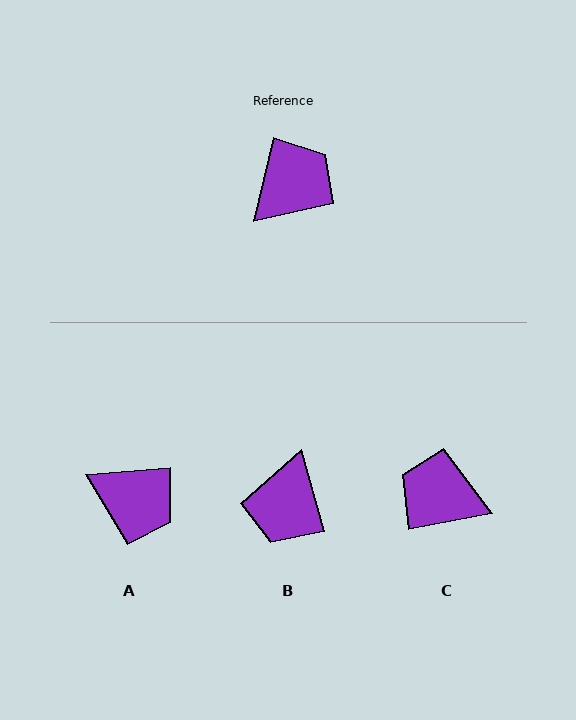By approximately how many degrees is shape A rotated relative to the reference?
Approximately 72 degrees clockwise.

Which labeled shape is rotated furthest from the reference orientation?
B, about 151 degrees away.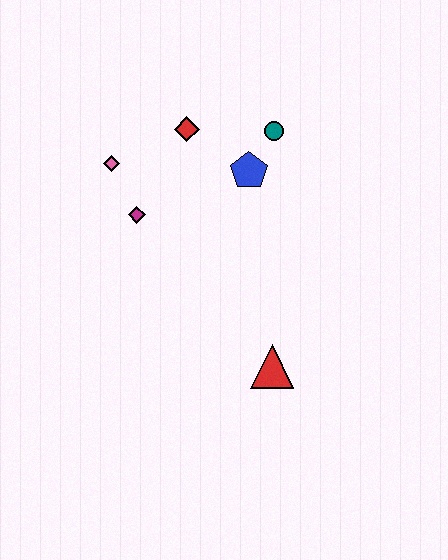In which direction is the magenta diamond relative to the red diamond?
The magenta diamond is below the red diamond.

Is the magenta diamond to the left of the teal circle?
Yes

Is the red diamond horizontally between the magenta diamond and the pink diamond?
No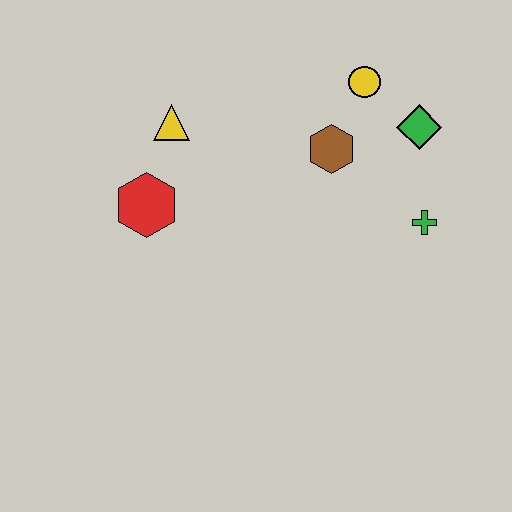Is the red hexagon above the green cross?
Yes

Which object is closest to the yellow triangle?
The red hexagon is closest to the yellow triangle.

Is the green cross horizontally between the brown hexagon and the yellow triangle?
No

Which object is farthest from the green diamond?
The red hexagon is farthest from the green diamond.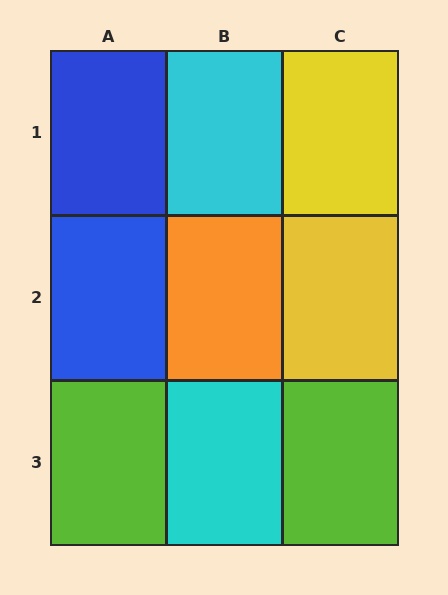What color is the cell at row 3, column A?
Lime.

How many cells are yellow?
2 cells are yellow.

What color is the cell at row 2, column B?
Orange.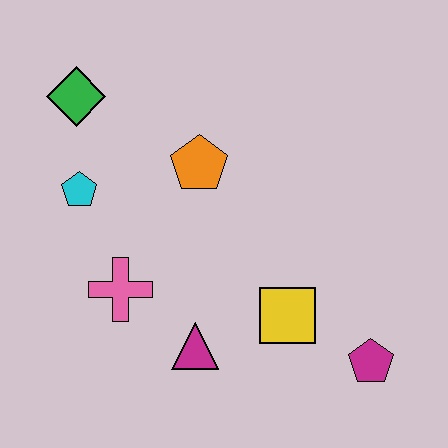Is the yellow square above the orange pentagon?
No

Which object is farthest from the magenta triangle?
The green diamond is farthest from the magenta triangle.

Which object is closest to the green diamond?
The cyan pentagon is closest to the green diamond.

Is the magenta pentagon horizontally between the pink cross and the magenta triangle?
No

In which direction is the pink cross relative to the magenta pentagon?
The pink cross is to the left of the magenta pentagon.